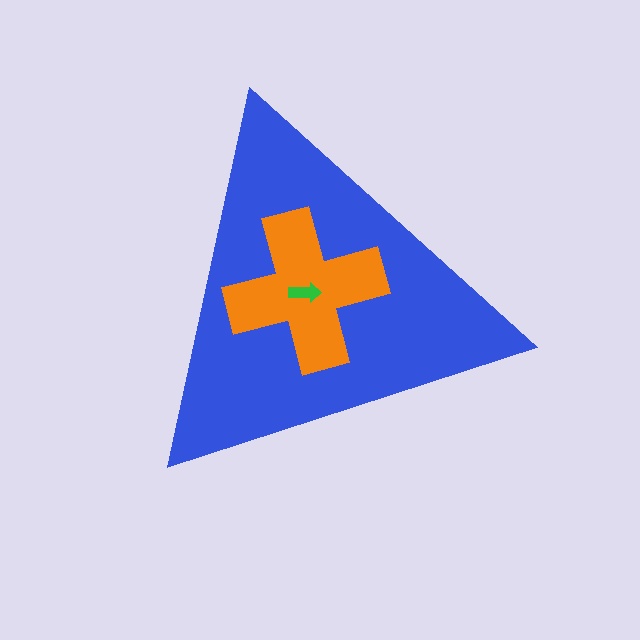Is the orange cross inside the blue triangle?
Yes.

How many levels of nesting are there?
3.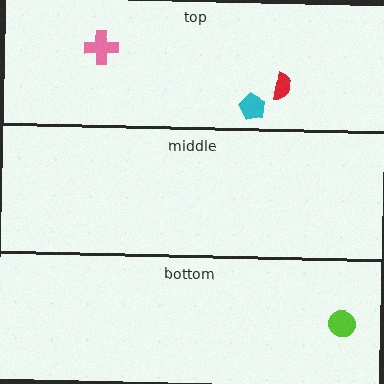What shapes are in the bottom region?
The lime circle.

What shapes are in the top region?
The cyan pentagon, the pink cross, the red semicircle.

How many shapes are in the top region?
3.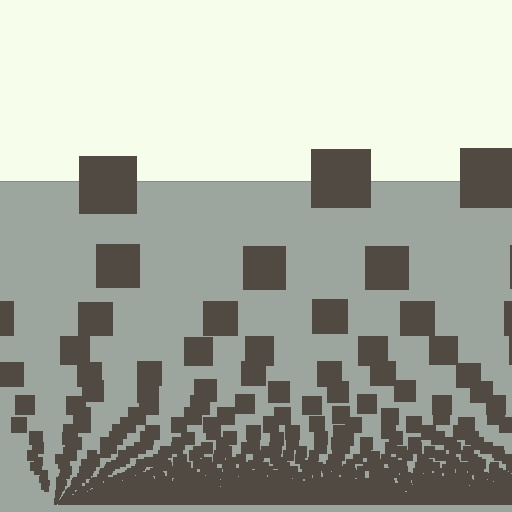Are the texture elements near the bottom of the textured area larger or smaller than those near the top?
Smaller. The gradient is inverted — elements near the bottom are smaller and denser.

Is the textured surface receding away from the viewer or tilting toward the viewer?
The surface appears to tilt toward the viewer. Texture elements get larger and sparser toward the top.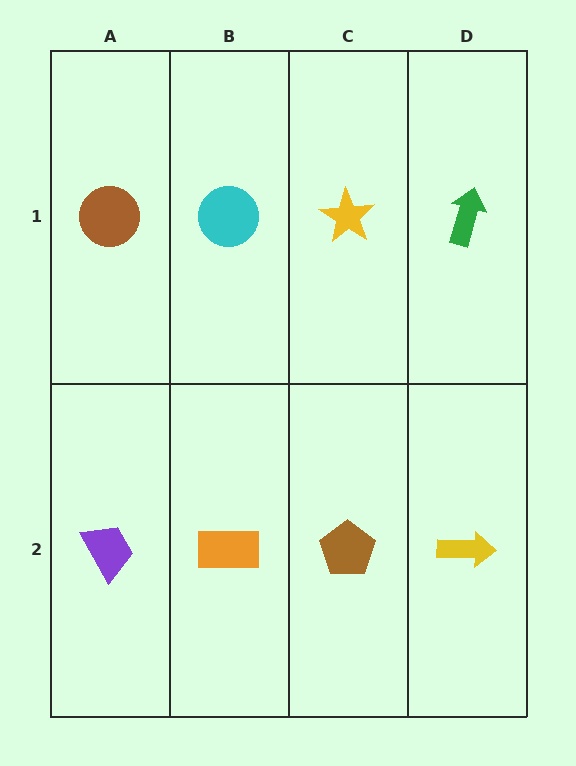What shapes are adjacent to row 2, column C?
A yellow star (row 1, column C), an orange rectangle (row 2, column B), a yellow arrow (row 2, column D).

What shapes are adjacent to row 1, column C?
A brown pentagon (row 2, column C), a cyan circle (row 1, column B), a green arrow (row 1, column D).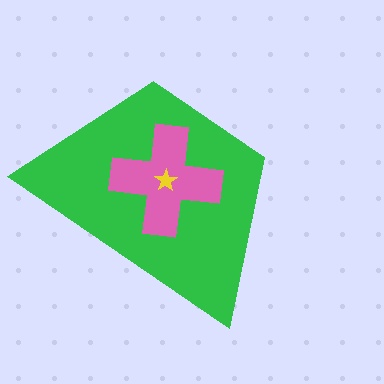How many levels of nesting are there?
3.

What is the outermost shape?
The green trapezoid.